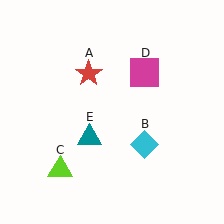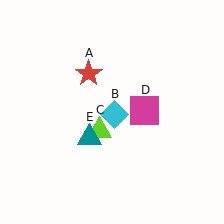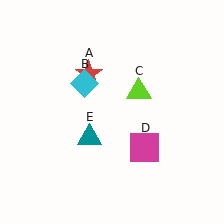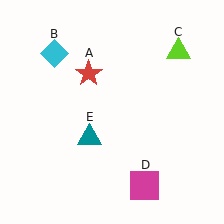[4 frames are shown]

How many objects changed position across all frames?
3 objects changed position: cyan diamond (object B), lime triangle (object C), magenta square (object D).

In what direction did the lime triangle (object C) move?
The lime triangle (object C) moved up and to the right.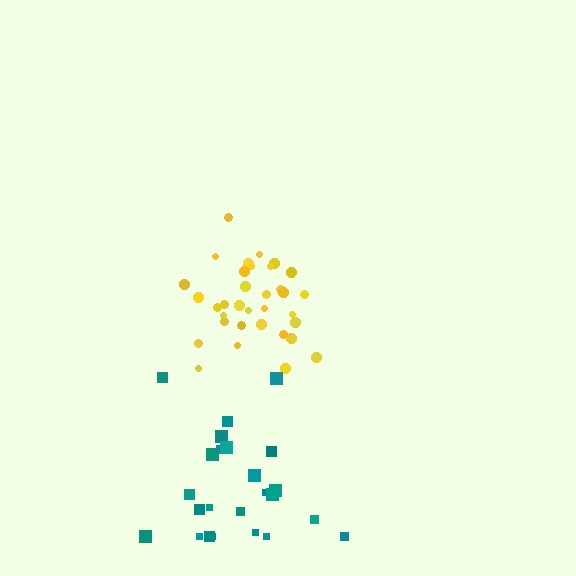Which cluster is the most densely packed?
Yellow.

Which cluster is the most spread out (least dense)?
Teal.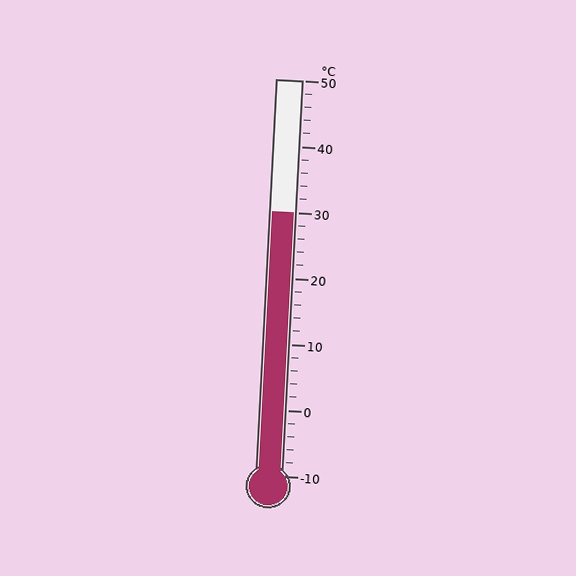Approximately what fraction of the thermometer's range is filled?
The thermometer is filled to approximately 65% of its range.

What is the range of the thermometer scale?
The thermometer scale ranges from -10°C to 50°C.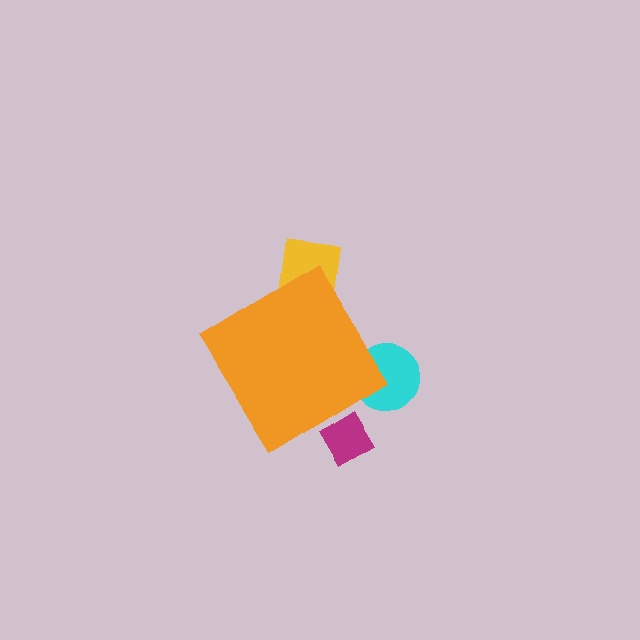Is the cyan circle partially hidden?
Yes, the cyan circle is partially hidden behind the orange diamond.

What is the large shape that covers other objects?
An orange diamond.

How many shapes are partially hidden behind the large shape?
3 shapes are partially hidden.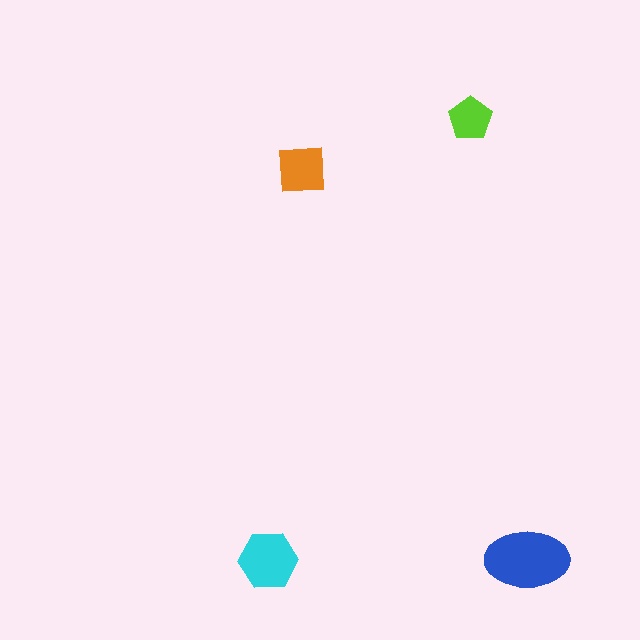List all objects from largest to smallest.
The blue ellipse, the cyan hexagon, the orange square, the lime pentagon.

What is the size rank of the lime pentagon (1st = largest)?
4th.